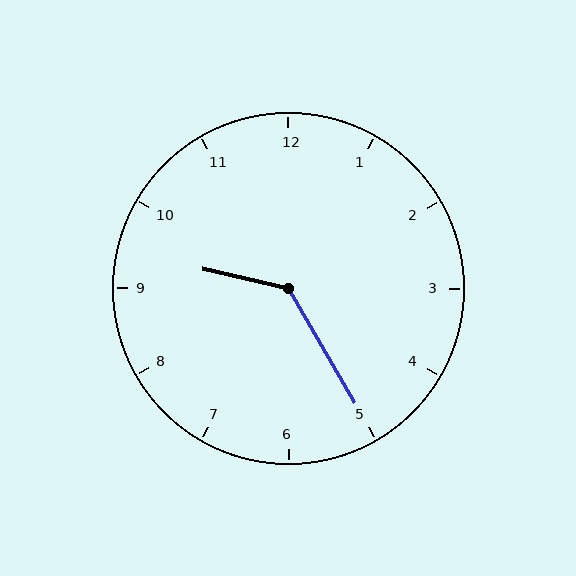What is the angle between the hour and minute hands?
Approximately 132 degrees.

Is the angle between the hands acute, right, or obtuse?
It is obtuse.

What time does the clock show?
9:25.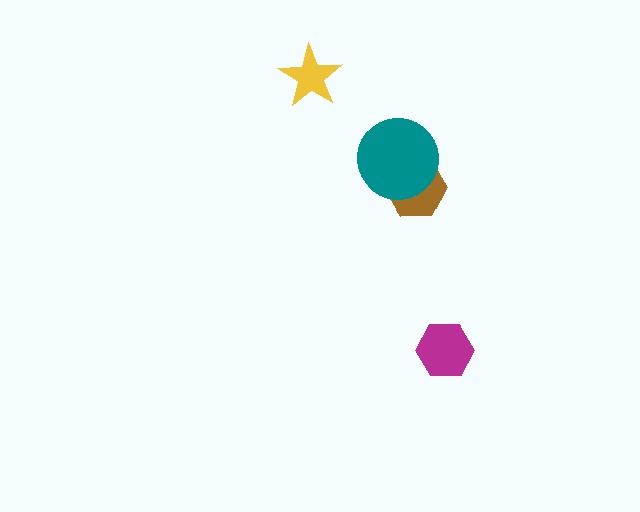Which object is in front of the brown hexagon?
The teal circle is in front of the brown hexagon.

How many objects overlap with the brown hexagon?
1 object overlaps with the brown hexagon.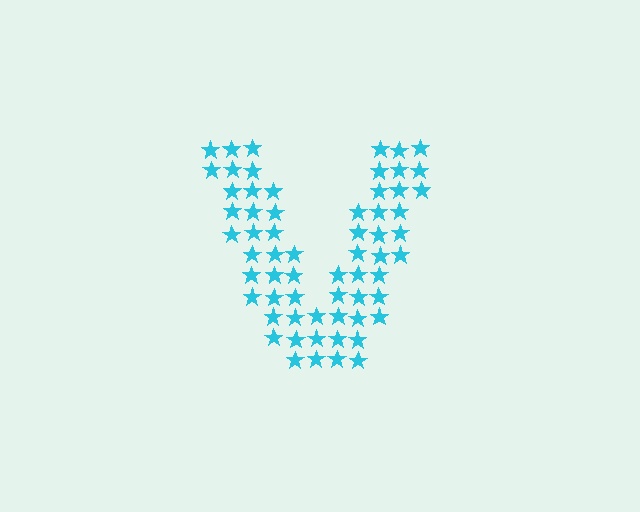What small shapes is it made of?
It is made of small stars.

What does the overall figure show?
The overall figure shows the letter V.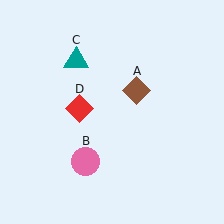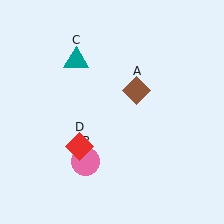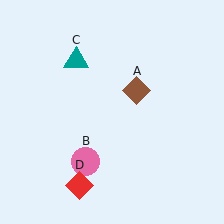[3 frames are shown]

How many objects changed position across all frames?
1 object changed position: red diamond (object D).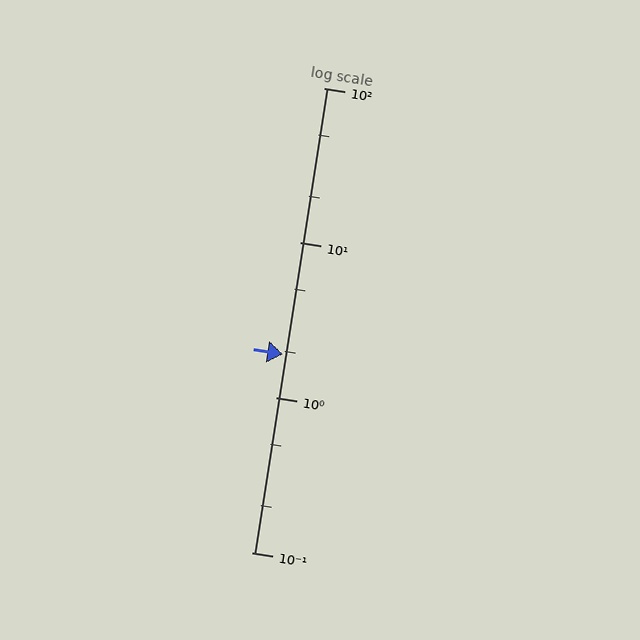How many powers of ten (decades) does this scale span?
The scale spans 3 decades, from 0.1 to 100.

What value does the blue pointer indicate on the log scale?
The pointer indicates approximately 1.9.